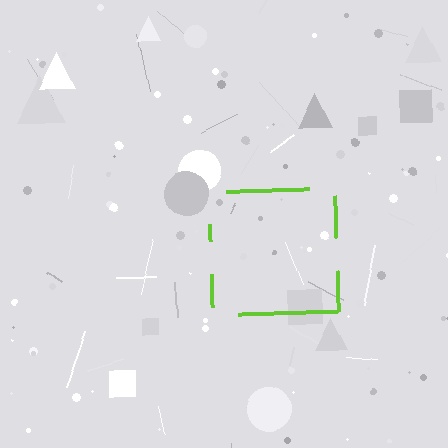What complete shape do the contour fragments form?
The contour fragments form a square.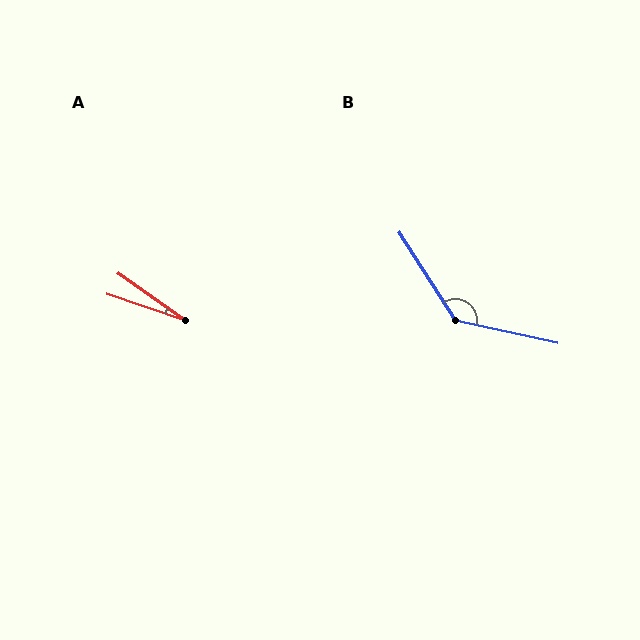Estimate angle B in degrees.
Approximately 135 degrees.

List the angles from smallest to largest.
A (16°), B (135°).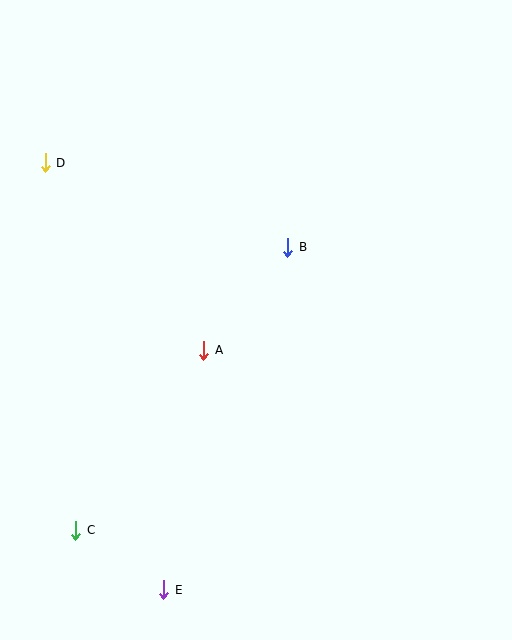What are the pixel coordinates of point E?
Point E is at (164, 590).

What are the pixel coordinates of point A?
Point A is at (204, 350).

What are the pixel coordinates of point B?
Point B is at (288, 247).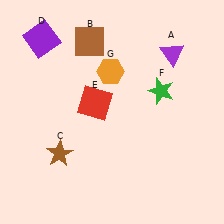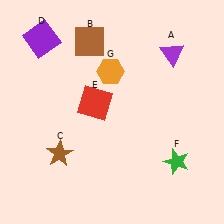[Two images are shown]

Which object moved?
The green star (F) moved down.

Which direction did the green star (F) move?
The green star (F) moved down.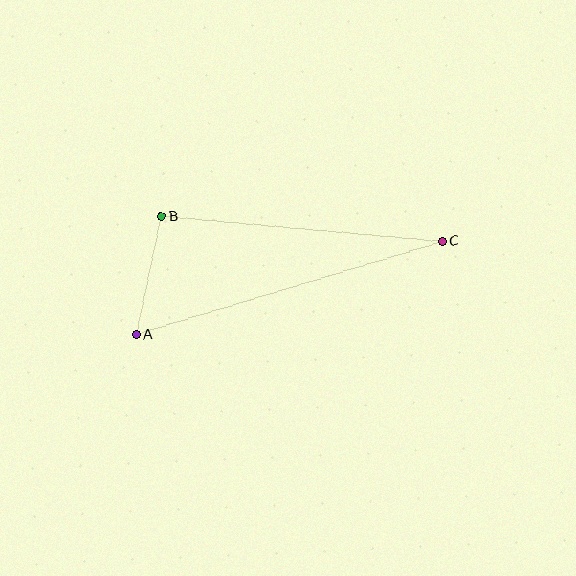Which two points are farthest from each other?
Points A and C are farthest from each other.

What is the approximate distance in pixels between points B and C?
The distance between B and C is approximately 282 pixels.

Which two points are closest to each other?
Points A and B are closest to each other.